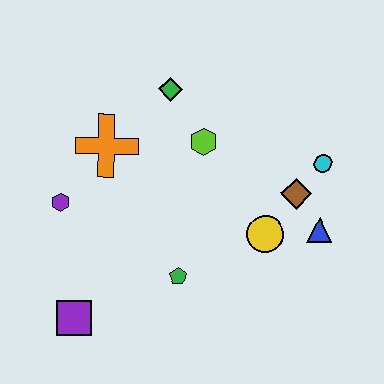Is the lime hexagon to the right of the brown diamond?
No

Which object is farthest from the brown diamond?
The purple square is farthest from the brown diamond.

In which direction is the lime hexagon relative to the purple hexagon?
The lime hexagon is to the right of the purple hexagon.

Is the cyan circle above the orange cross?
No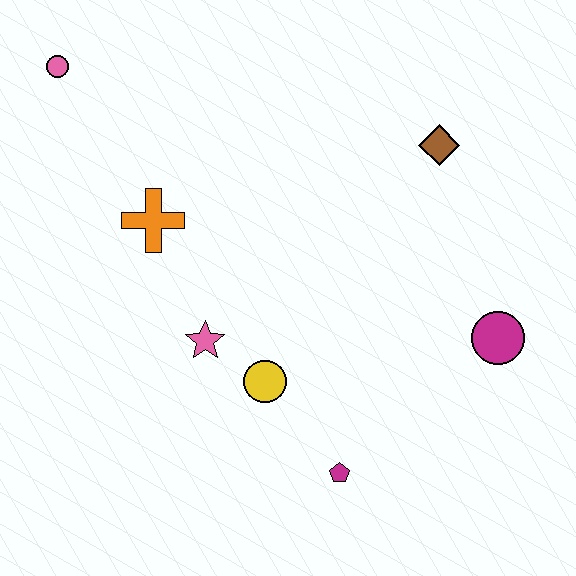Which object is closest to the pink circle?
The orange cross is closest to the pink circle.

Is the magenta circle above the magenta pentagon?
Yes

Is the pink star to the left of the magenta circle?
Yes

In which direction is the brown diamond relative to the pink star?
The brown diamond is to the right of the pink star.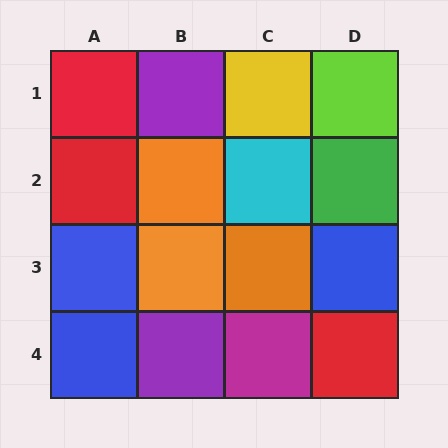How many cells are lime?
1 cell is lime.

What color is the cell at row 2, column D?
Green.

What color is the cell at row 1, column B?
Purple.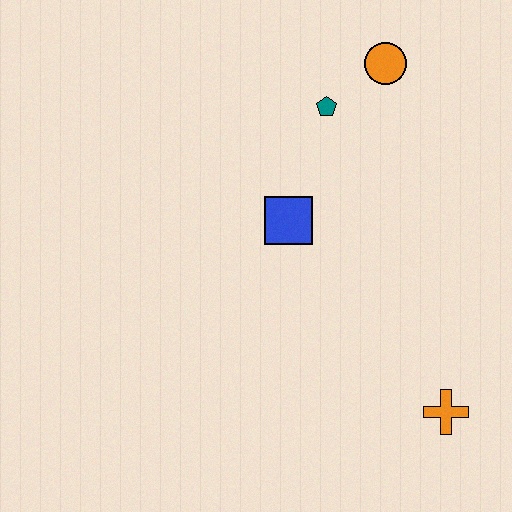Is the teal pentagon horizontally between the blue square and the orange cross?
Yes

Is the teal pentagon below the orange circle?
Yes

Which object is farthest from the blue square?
The orange cross is farthest from the blue square.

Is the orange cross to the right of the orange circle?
Yes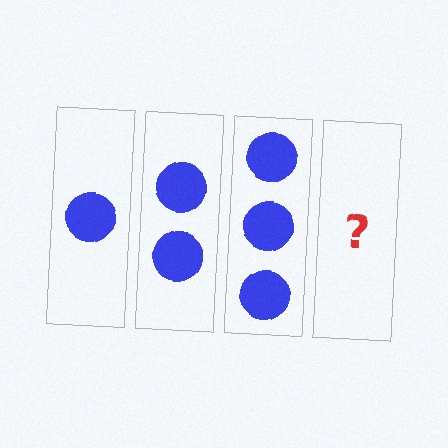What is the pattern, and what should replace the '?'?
The pattern is that each step adds one more circle. The '?' should be 4 circles.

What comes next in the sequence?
The next element should be 4 circles.